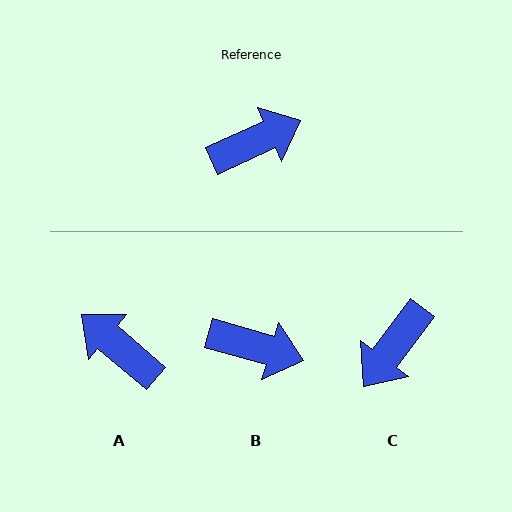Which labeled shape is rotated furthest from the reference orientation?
C, about 151 degrees away.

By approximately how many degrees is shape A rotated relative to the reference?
Approximately 115 degrees counter-clockwise.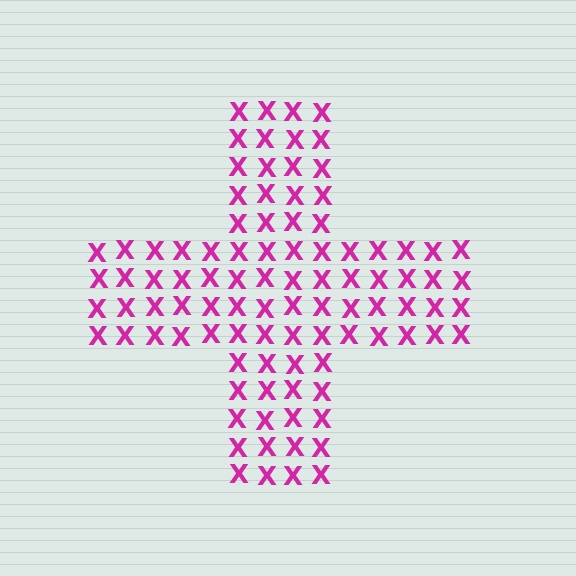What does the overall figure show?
The overall figure shows a cross.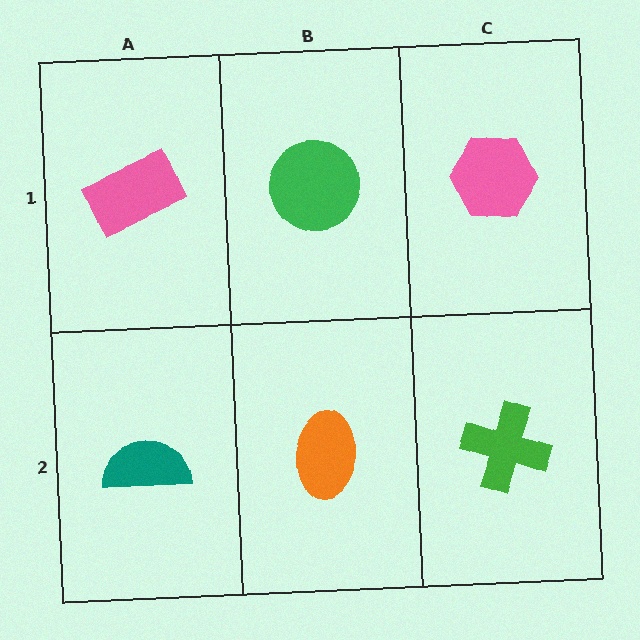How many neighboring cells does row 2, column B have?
3.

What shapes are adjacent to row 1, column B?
An orange ellipse (row 2, column B), a pink rectangle (row 1, column A), a pink hexagon (row 1, column C).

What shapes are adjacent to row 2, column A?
A pink rectangle (row 1, column A), an orange ellipse (row 2, column B).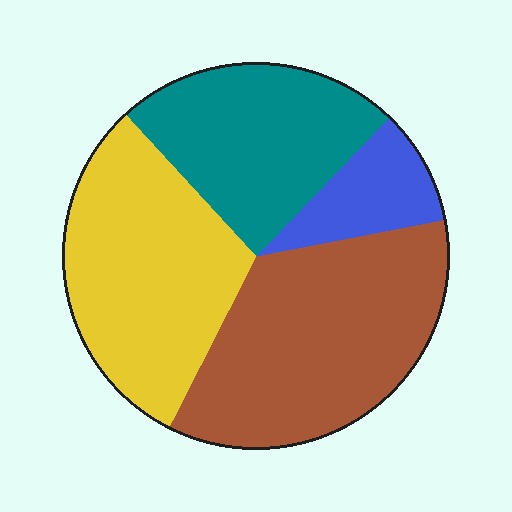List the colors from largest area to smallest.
From largest to smallest: brown, yellow, teal, blue.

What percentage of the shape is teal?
Teal takes up between a sixth and a third of the shape.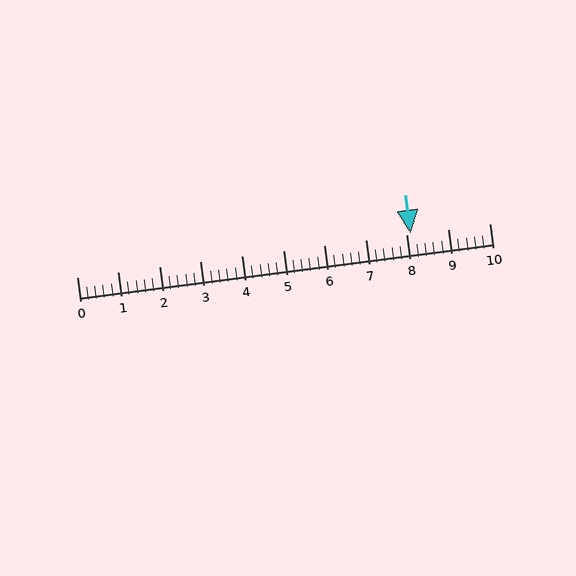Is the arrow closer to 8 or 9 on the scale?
The arrow is closer to 8.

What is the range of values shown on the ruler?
The ruler shows values from 0 to 10.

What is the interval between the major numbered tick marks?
The major tick marks are spaced 1 units apart.